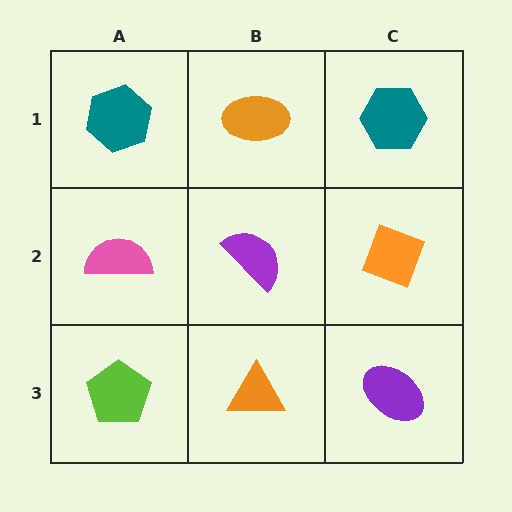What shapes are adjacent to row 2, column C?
A teal hexagon (row 1, column C), a purple ellipse (row 3, column C), a purple semicircle (row 2, column B).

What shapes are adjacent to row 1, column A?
A pink semicircle (row 2, column A), an orange ellipse (row 1, column B).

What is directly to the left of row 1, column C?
An orange ellipse.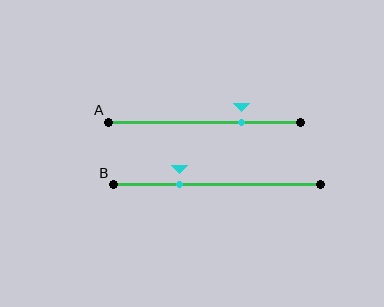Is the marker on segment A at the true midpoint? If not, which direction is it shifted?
No, the marker on segment A is shifted to the right by about 19% of the segment length.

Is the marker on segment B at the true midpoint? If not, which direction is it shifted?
No, the marker on segment B is shifted to the left by about 18% of the segment length.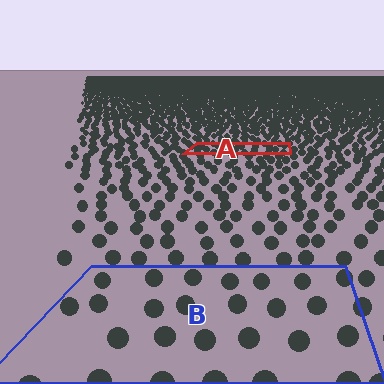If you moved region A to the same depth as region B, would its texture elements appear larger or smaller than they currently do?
They would appear larger. At a closer depth, the same texture elements are projected at a bigger on-screen size.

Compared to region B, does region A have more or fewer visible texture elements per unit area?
Region A has more texture elements per unit area — they are packed more densely because it is farther away.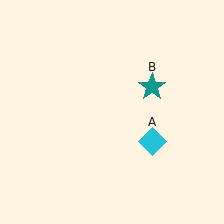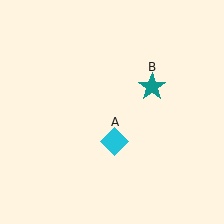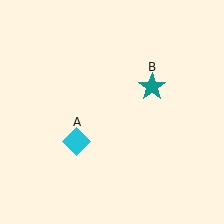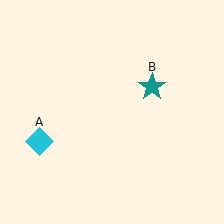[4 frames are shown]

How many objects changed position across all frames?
1 object changed position: cyan diamond (object A).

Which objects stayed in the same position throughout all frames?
Teal star (object B) remained stationary.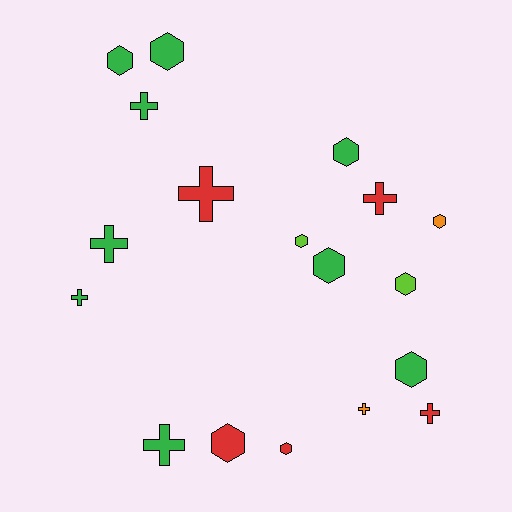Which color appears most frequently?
Green, with 9 objects.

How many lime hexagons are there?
There are 2 lime hexagons.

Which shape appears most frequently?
Hexagon, with 10 objects.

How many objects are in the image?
There are 18 objects.